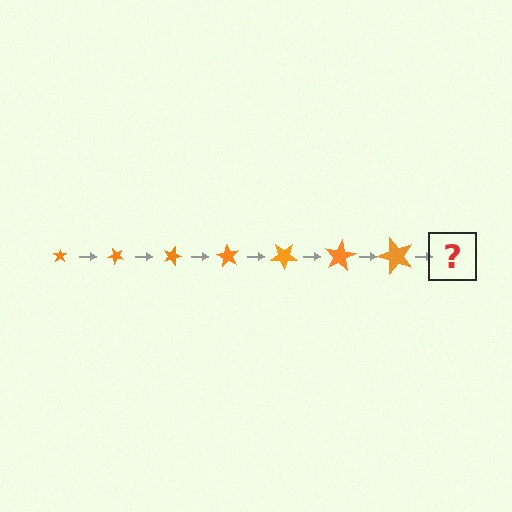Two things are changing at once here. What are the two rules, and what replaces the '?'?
The two rules are that the star grows larger each step and it rotates 45 degrees each step. The '?' should be a star, larger than the previous one and rotated 315 degrees from the start.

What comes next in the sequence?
The next element should be a star, larger than the previous one and rotated 315 degrees from the start.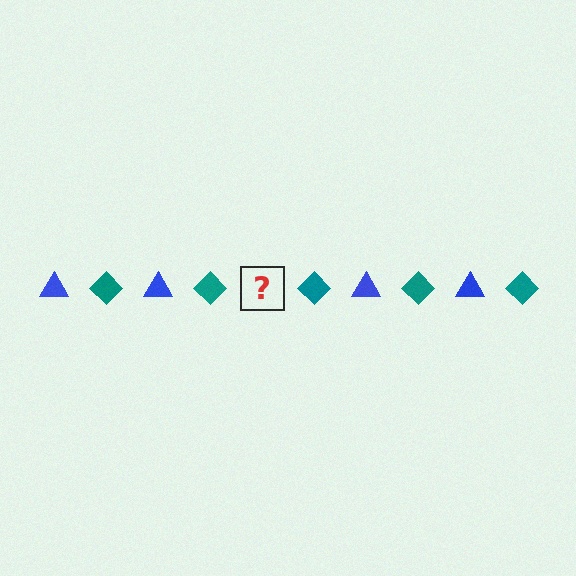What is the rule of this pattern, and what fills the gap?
The rule is that the pattern alternates between blue triangle and teal diamond. The gap should be filled with a blue triangle.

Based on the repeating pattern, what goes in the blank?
The blank should be a blue triangle.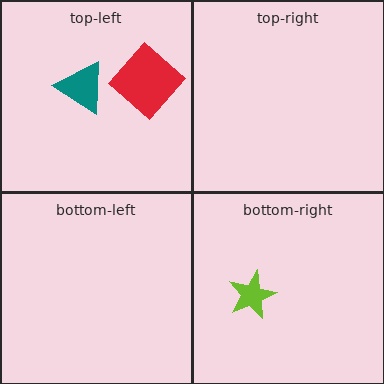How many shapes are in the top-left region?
2.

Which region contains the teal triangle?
The top-left region.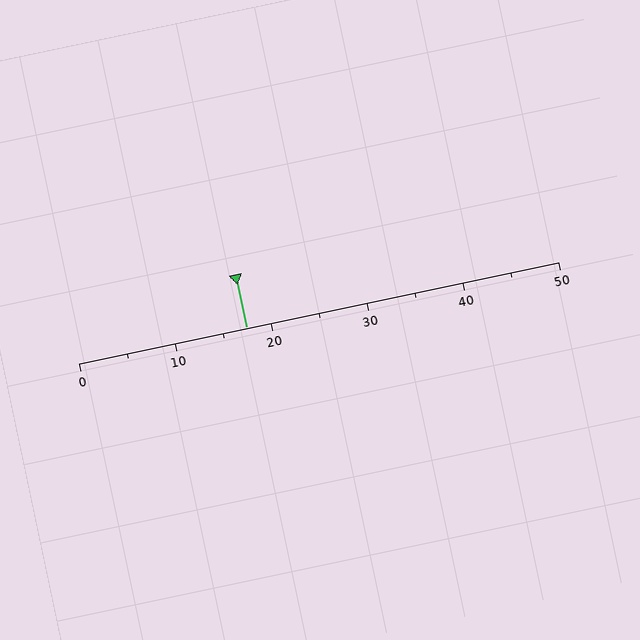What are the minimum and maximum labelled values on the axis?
The axis runs from 0 to 50.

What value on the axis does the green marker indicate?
The marker indicates approximately 17.5.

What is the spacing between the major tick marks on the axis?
The major ticks are spaced 10 apart.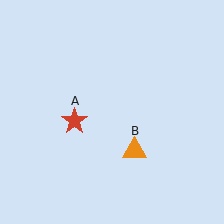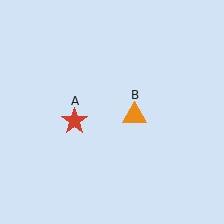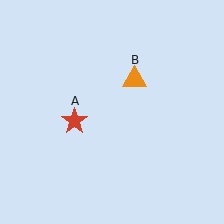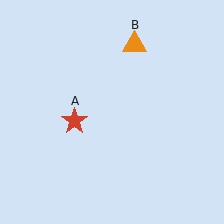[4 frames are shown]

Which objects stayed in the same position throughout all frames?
Red star (object A) remained stationary.